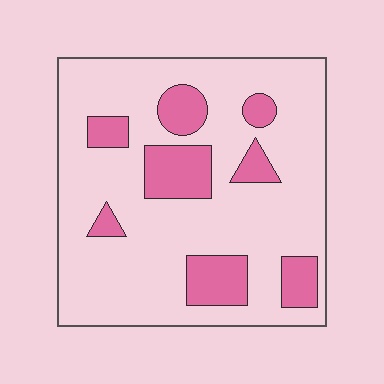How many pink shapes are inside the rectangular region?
8.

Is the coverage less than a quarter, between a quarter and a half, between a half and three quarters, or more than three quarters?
Less than a quarter.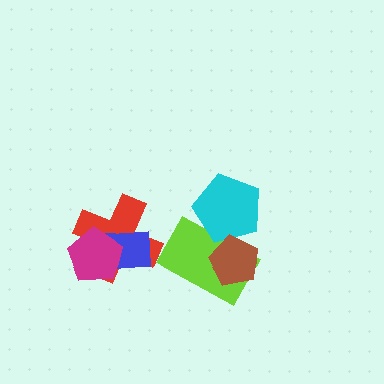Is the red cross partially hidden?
Yes, it is partially covered by another shape.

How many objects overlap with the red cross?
2 objects overlap with the red cross.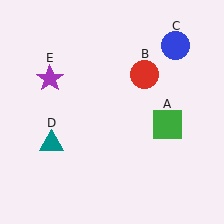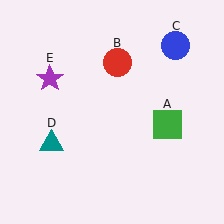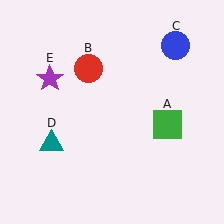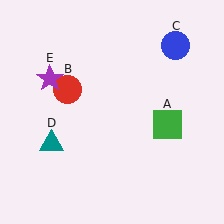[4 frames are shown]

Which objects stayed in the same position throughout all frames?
Green square (object A) and blue circle (object C) and teal triangle (object D) and purple star (object E) remained stationary.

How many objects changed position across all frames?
1 object changed position: red circle (object B).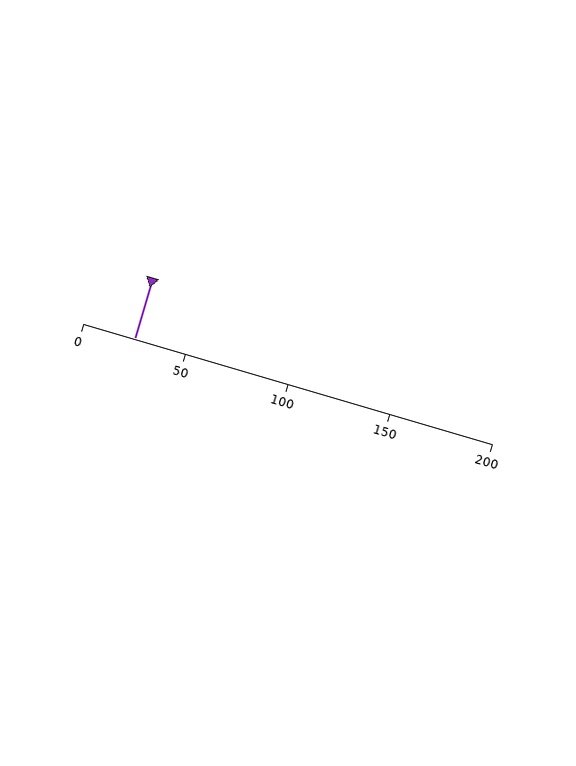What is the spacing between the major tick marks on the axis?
The major ticks are spaced 50 apart.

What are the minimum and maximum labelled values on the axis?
The axis runs from 0 to 200.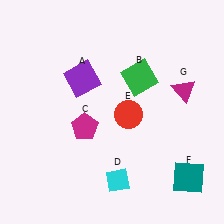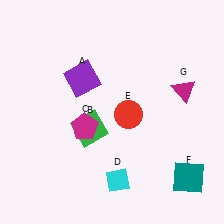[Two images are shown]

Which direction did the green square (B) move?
The green square (B) moved down.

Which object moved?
The green square (B) moved down.